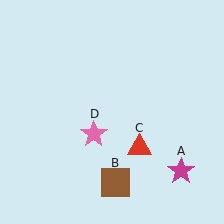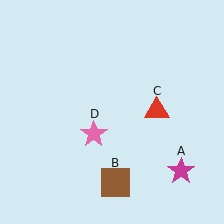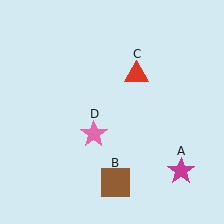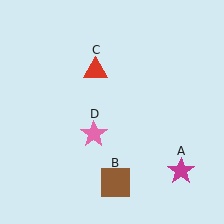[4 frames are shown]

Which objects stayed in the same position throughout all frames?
Magenta star (object A) and brown square (object B) and pink star (object D) remained stationary.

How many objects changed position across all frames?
1 object changed position: red triangle (object C).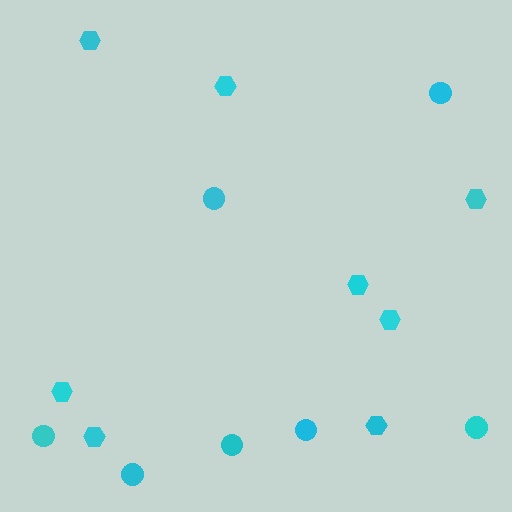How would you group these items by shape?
There are 2 groups: one group of hexagons (8) and one group of circles (7).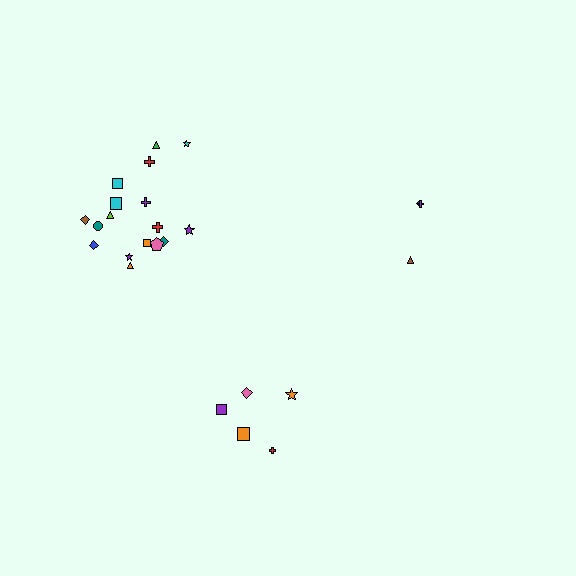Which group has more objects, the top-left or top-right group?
The top-left group.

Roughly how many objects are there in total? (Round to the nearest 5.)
Roughly 25 objects in total.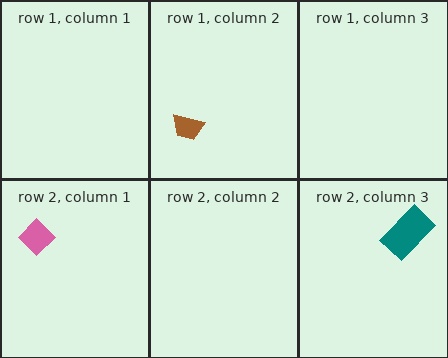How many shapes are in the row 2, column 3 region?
1.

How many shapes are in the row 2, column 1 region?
1.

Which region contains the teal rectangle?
The row 2, column 3 region.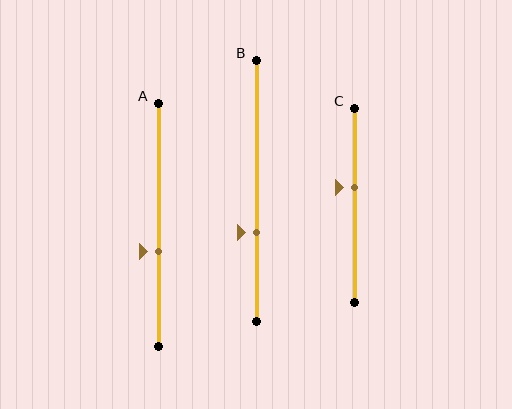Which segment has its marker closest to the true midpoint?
Segment C has its marker closest to the true midpoint.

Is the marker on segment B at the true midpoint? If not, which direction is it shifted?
No, the marker on segment B is shifted downward by about 16% of the segment length.